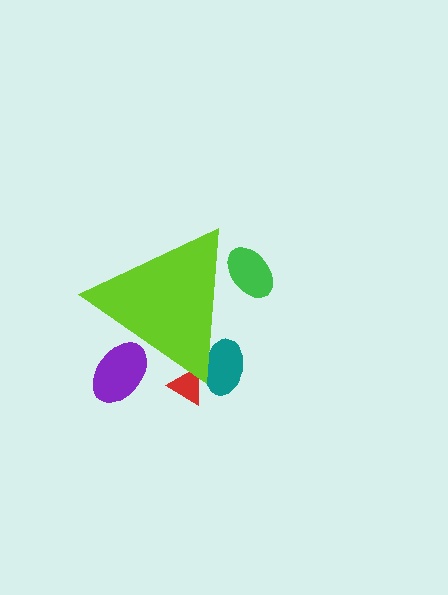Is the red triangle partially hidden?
Yes, the red triangle is partially hidden behind the lime triangle.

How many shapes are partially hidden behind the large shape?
4 shapes are partially hidden.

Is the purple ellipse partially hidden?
Yes, the purple ellipse is partially hidden behind the lime triangle.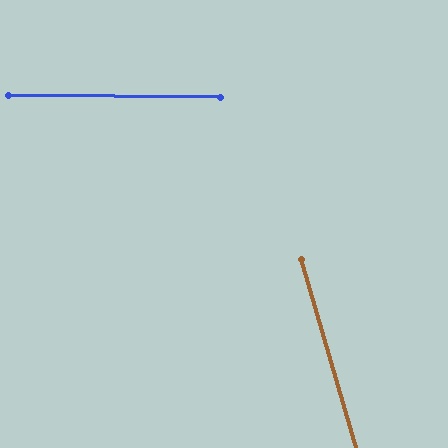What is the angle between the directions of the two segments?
Approximately 73 degrees.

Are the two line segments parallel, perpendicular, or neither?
Neither parallel nor perpendicular — they differ by about 73°.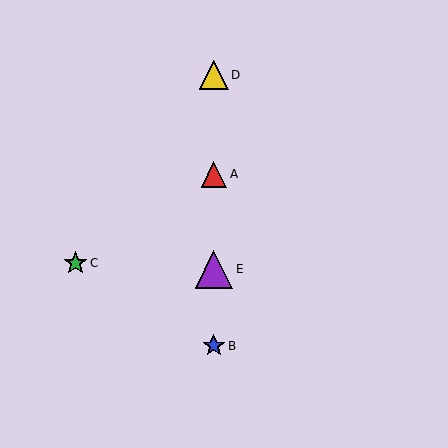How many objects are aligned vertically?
4 objects (A, B, D, E) are aligned vertically.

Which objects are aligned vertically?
Objects A, B, D, E are aligned vertically.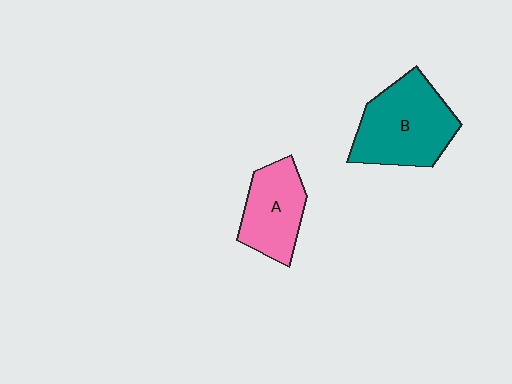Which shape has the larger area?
Shape B (teal).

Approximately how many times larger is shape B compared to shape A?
Approximately 1.4 times.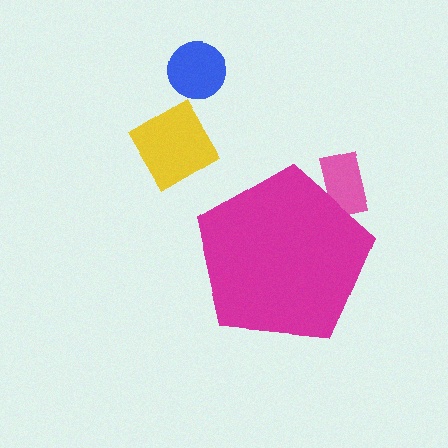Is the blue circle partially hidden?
No, the blue circle is fully visible.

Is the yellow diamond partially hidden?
No, the yellow diamond is fully visible.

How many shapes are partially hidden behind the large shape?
1 shape is partially hidden.